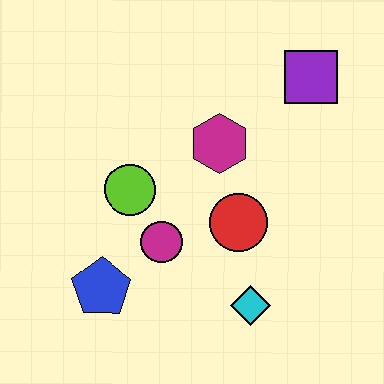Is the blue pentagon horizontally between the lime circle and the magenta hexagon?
No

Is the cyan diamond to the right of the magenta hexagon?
Yes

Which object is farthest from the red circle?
The purple square is farthest from the red circle.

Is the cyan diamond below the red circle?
Yes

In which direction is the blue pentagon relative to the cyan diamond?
The blue pentagon is to the left of the cyan diamond.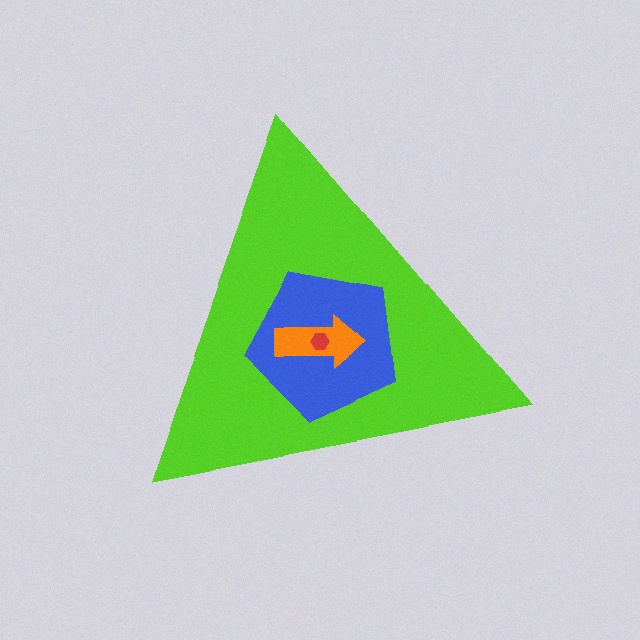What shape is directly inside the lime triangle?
The blue pentagon.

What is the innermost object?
The red hexagon.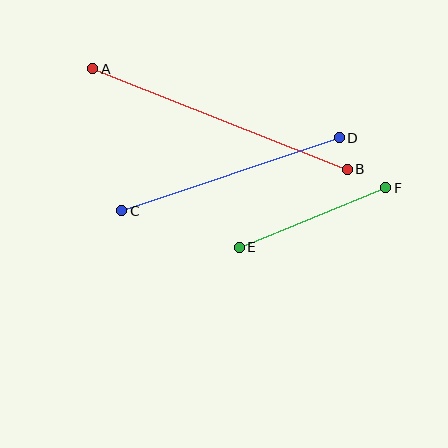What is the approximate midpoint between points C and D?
The midpoint is at approximately (231, 174) pixels.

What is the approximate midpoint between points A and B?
The midpoint is at approximately (220, 119) pixels.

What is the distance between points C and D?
The distance is approximately 229 pixels.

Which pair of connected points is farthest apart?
Points A and B are farthest apart.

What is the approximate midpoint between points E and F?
The midpoint is at approximately (313, 217) pixels.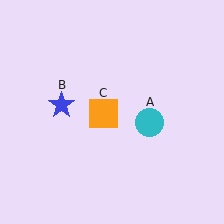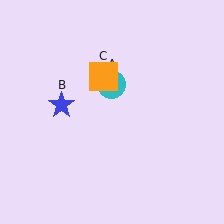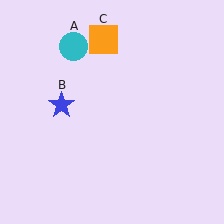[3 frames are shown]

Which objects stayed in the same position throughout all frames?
Blue star (object B) remained stationary.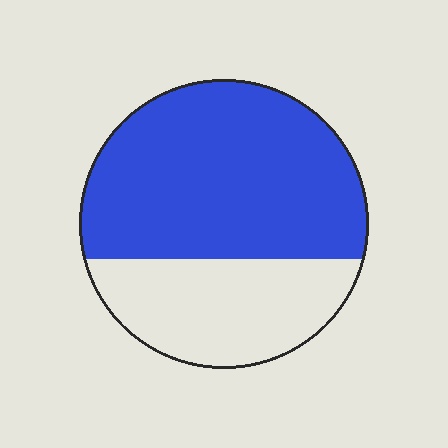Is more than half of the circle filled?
Yes.